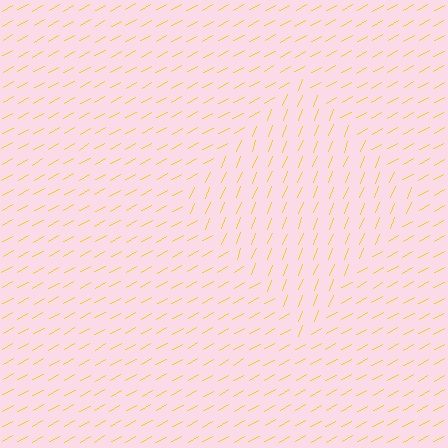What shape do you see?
I see a diamond.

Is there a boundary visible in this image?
Yes, there is a texture boundary formed by a change in line orientation.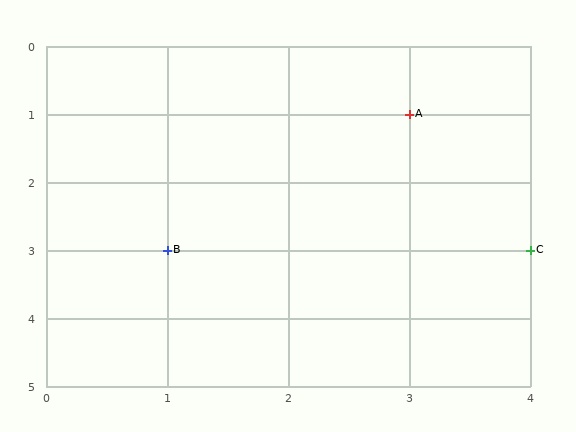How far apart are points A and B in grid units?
Points A and B are 2 columns and 2 rows apart (about 2.8 grid units diagonally).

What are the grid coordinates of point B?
Point B is at grid coordinates (1, 3).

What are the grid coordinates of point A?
Point A is at grid coordinates (3, 1).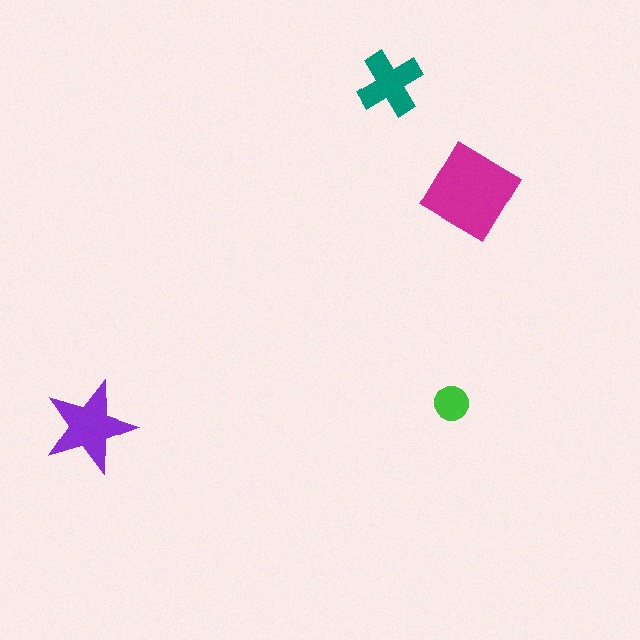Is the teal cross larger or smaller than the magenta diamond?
Smaller.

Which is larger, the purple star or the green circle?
The purple star.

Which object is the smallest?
The green circle.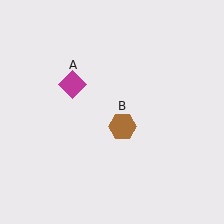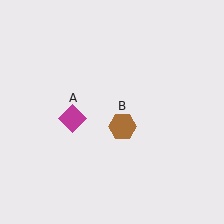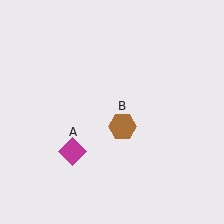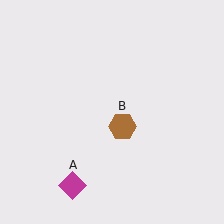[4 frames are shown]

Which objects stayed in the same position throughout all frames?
Brown hexagon (object B) remained stationary.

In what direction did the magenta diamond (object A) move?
The magenta diamond (object A) moved down.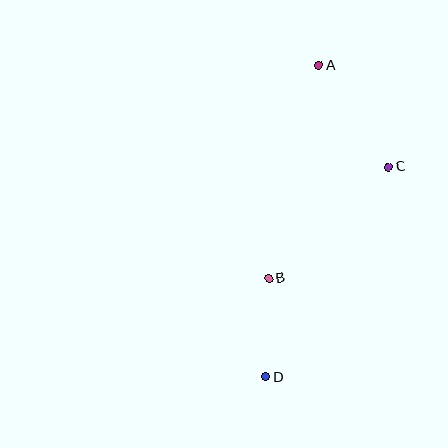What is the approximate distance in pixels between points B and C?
The distance between B and C is approximately 164 pixels.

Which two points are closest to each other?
Points B and D are closest to each other.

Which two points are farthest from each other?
Points A and D are farthest from each other.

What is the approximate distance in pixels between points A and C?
The distance between A and C is approximately 123 pixels.